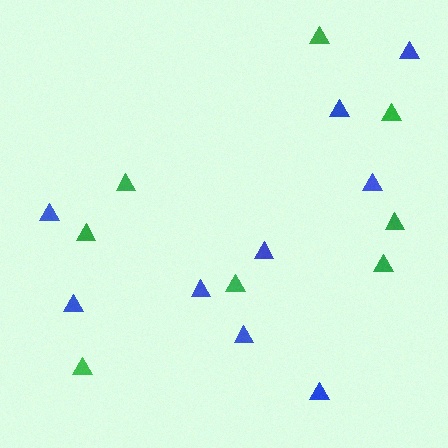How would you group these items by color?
There are 2 groups: one group of blue triangles (9) and one group of green triangles (8).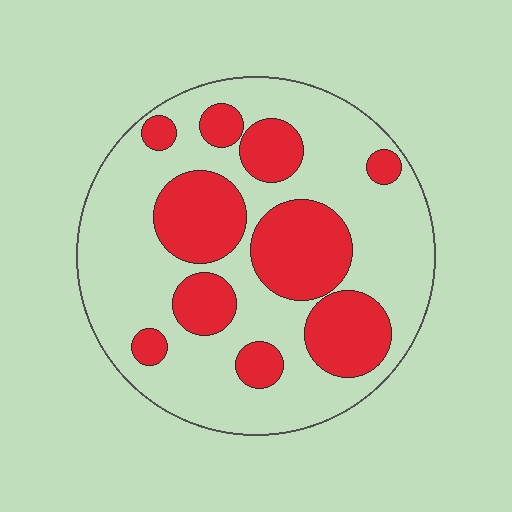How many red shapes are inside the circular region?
10.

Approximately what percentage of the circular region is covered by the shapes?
Approximately 35%.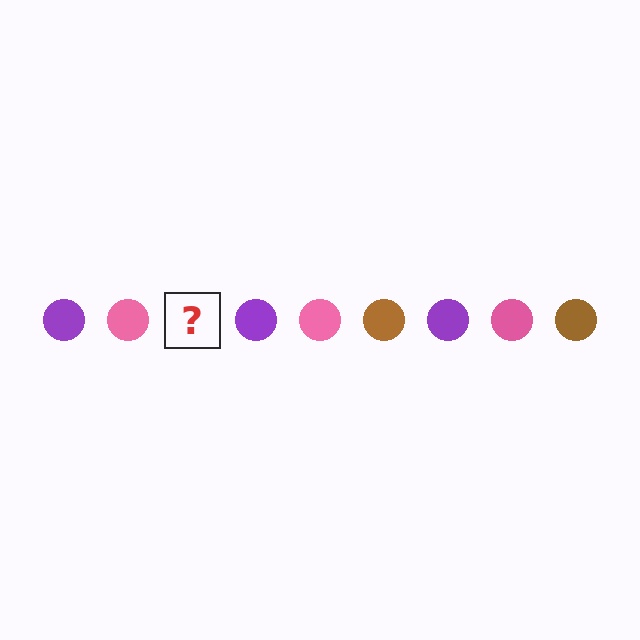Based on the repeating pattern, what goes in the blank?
The blank should be a brown circle.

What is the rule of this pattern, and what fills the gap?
The rule is that the pattern cycles through purple, pink, brown circles. The gap should be filled with a brown circle.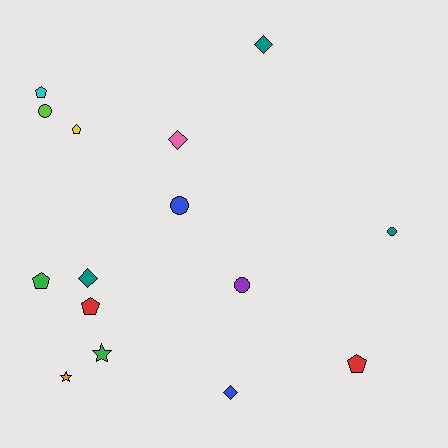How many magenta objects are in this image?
There are no magenta objects.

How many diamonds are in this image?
There are 4 diamonds.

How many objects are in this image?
There are 15 objects.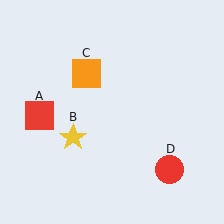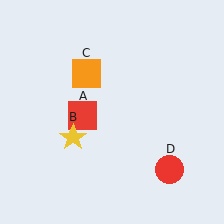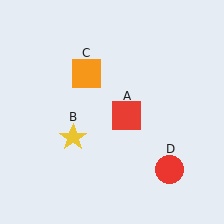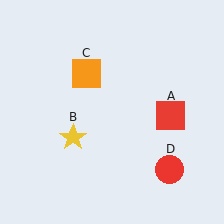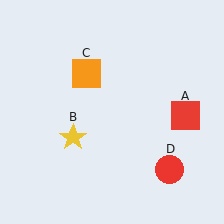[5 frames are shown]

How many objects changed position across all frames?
1 object changed position: red square (object A).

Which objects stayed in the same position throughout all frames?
Yellow star (object B) and orange square (object C) and red circle (object D) remained stationary.